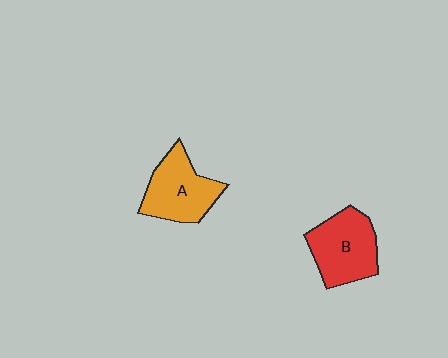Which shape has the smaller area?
Shape A (orange).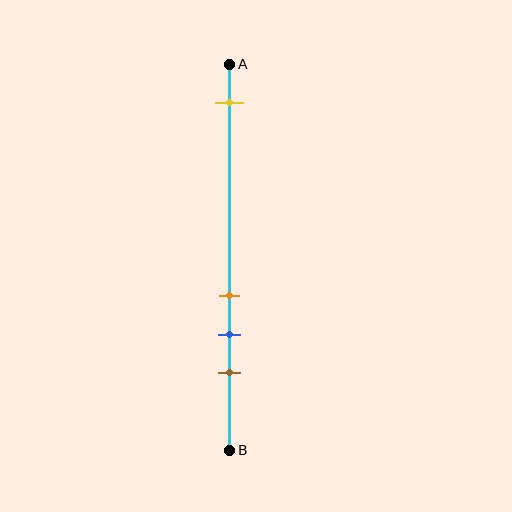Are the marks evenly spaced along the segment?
No, the marks are not evenly spaced.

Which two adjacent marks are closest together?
The orange and blue marks are the closest adjacent pair.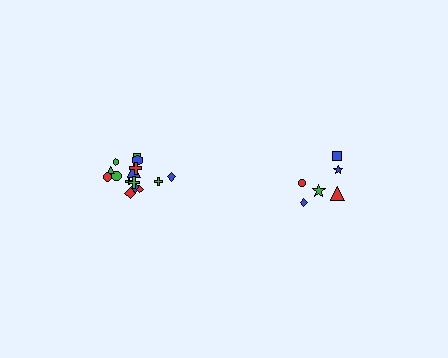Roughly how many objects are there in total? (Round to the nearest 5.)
Roughly 20 objects in total.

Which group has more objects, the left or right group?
The left group.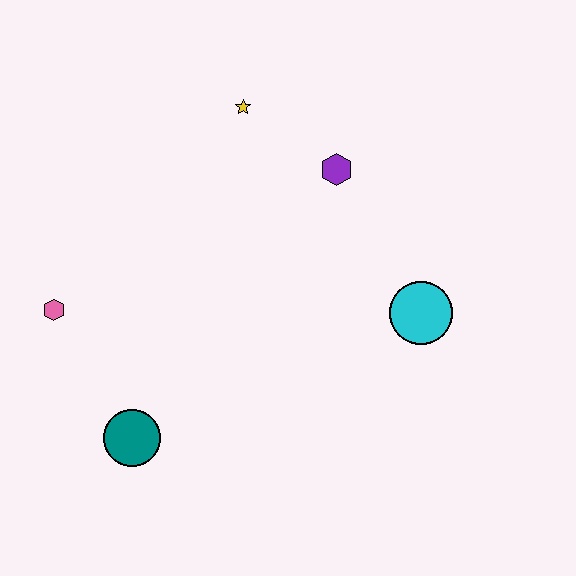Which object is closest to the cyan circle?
The purple hexagon is closest to the cyan circle.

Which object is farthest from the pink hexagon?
The cyan circle is farthest from the pink hexagon.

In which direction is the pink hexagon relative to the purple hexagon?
The pink hexagon is to the left of the purple hexagon.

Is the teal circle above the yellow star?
No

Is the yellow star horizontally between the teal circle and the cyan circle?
Yes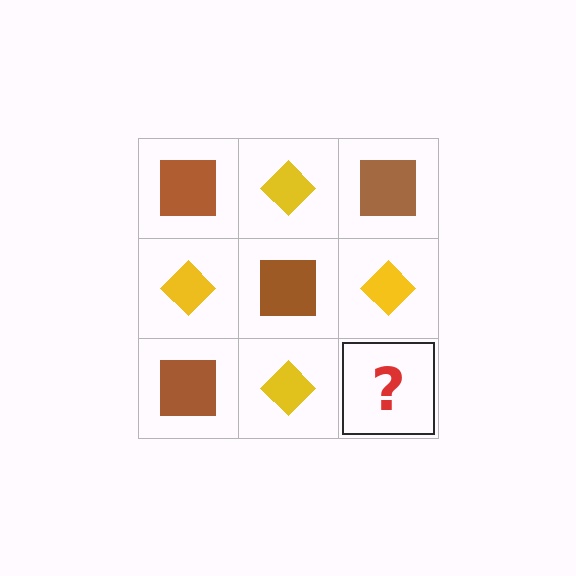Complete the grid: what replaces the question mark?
The question mark should be replaced with a brown square.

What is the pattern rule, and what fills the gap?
The rule is that it alternates brown square and yellow diamond in a checkerboard pattern. The gap should be filled with a brown square.